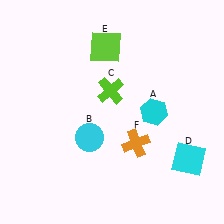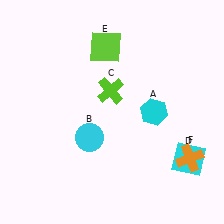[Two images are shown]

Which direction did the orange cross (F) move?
The orange cross (F) moved right.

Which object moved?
The orange cross (F) moved right.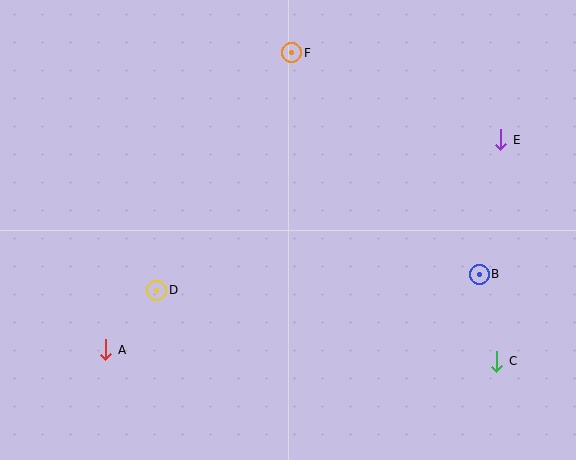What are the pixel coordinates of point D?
Point D is at (157, 290).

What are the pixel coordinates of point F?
Point F is at (292, 53).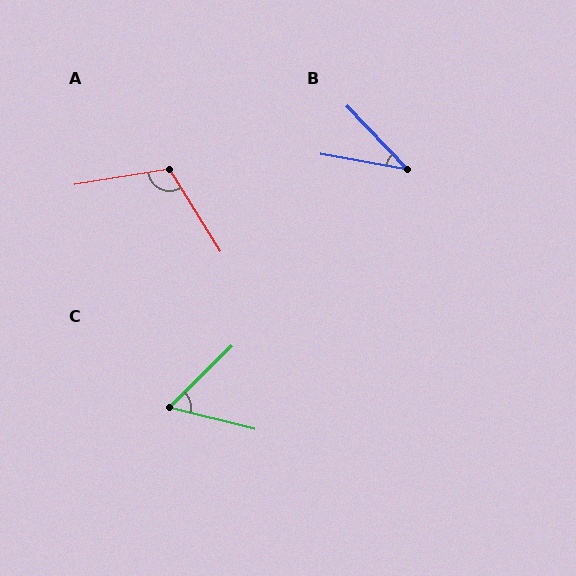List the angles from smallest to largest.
B (36°), C (59°), A (113°).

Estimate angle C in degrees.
Approximately 59 degrees.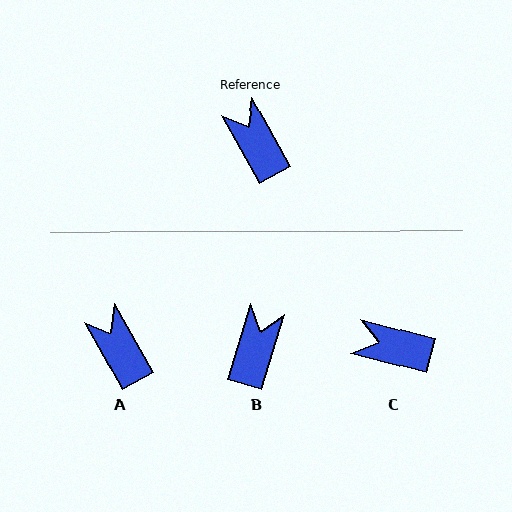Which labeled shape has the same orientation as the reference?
A.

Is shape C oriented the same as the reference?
No, it is off by about 46 degrees.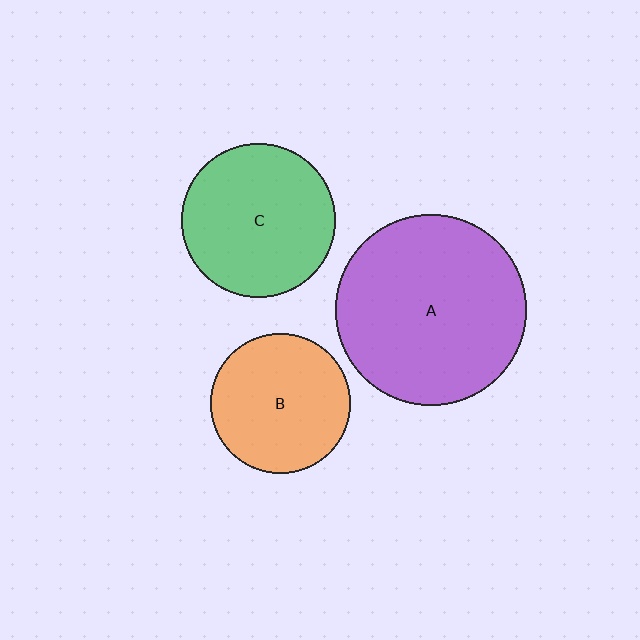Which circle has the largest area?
Circle A (purple).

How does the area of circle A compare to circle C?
Approximately 1.5 times.